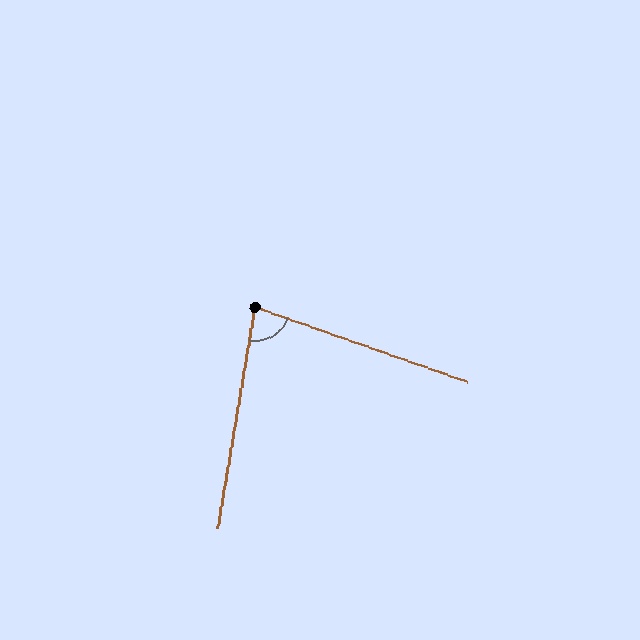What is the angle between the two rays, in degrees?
Approximately 80 degrees.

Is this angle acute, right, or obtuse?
It is acute.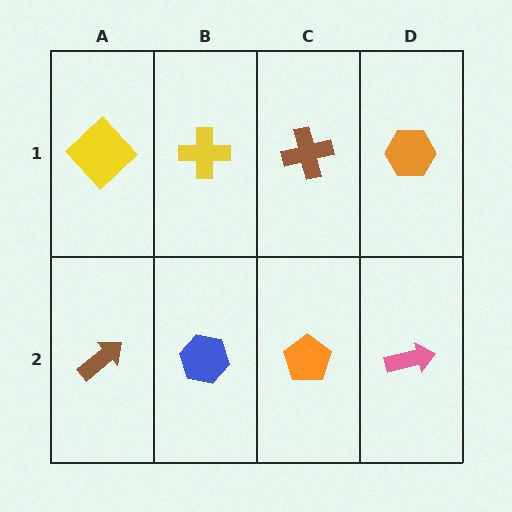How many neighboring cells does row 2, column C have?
3.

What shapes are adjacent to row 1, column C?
An orange pentagon (row 2, column C), a yellow cross (row 1, column B), an orange hexagon (row 1, column D).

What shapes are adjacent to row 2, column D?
An orange hexagon (row 1, column D), an orange pentagon (row 2, column C).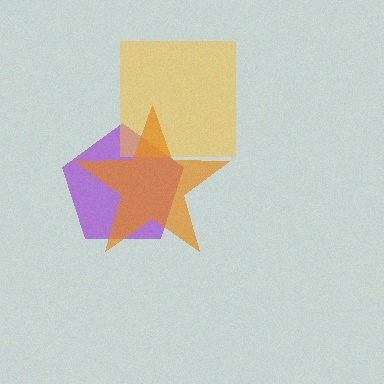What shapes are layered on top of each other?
The layered shapes are: a purple pentagon, a yellow square, an orange star.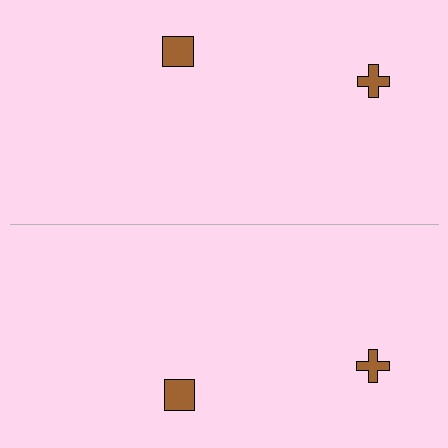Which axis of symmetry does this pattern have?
The pattern has a horizontal axis of symmetry running through the center of the image.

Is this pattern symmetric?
Yes, this pattern has bilateral (reflection) symmetry.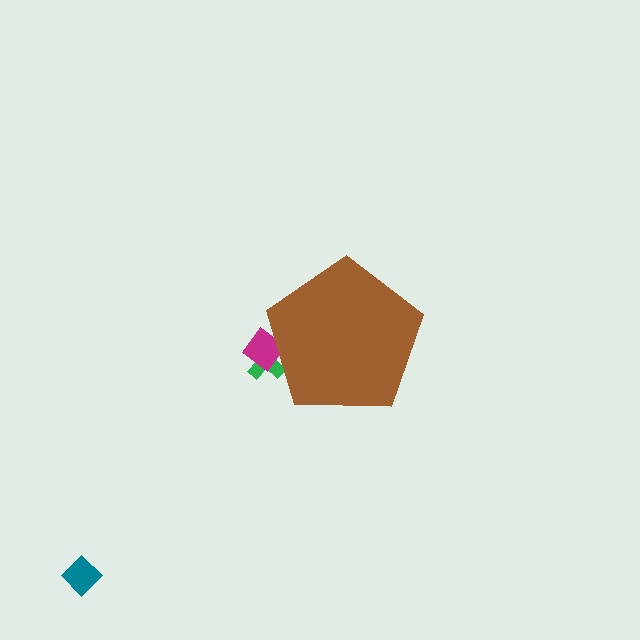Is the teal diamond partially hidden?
No, the teal diamond is fully visible.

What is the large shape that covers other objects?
A brown pentagon.